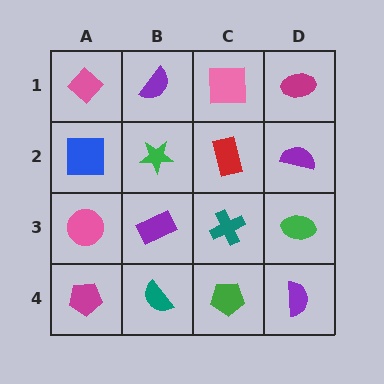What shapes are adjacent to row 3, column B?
A green star (row 2, column B), a teal semicircle (row 4, column B), a pink circle (row 3, column A), a teal cross (row 3, column C).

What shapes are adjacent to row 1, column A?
A blue square (row 2, column A), a purple semicircle (row 1, column B).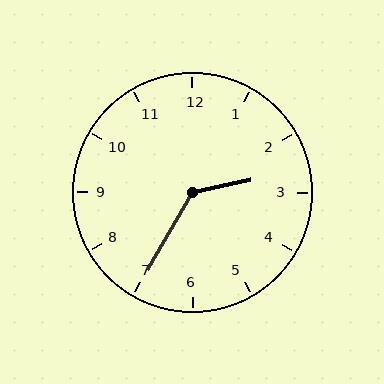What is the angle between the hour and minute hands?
Approximately 132 degrees.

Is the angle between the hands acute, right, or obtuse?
It is obtuse.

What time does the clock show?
2:35.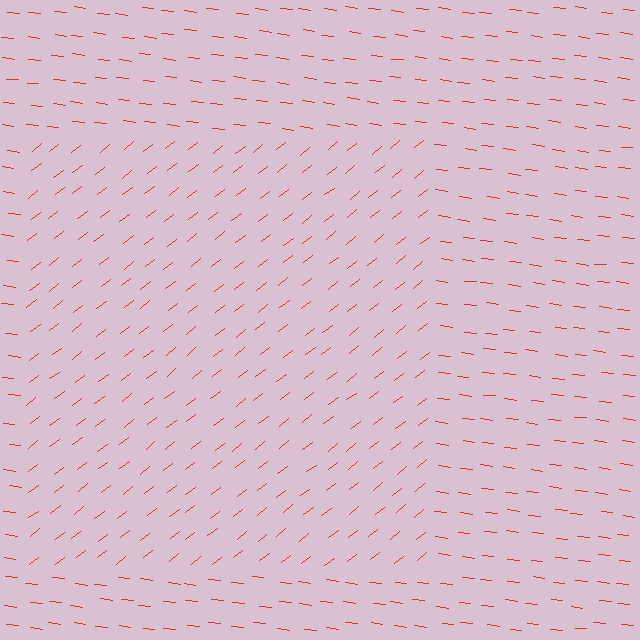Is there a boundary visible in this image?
Yes, there is a texture boundary formed by a change in line orientation.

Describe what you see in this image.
The image is filled with small red line segments. A rectangle region in the image has lines oriented differently from the surrounding lines, creating a visible texture boundary.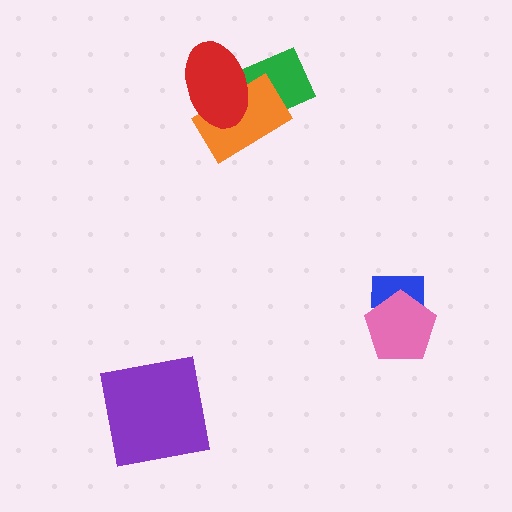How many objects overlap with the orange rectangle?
2 objects overlap with the orange rectangle.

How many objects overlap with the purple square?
0 objects overlap with the purple square.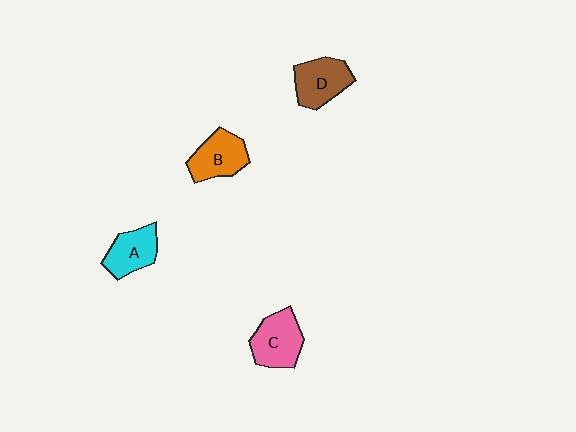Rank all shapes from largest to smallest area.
From largest to smallest: C (pink), D (brown), B (orange), A (cyan).